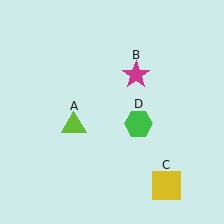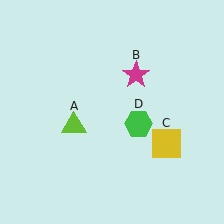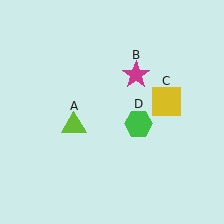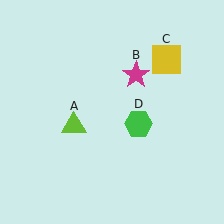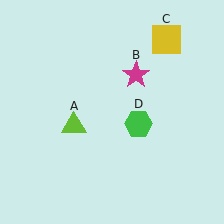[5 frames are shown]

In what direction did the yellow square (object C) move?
The yellow square (object C) moved up.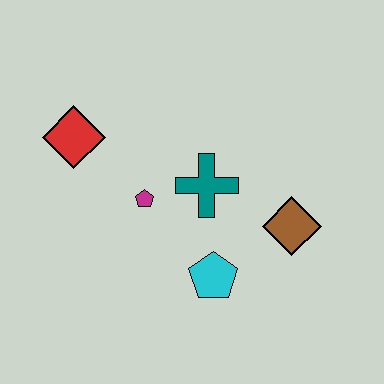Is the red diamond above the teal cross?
Yes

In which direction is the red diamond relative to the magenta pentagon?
The red diamond is to the left of the magenta pentagon.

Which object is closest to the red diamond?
The magenta pentagon is closest to the red diamond.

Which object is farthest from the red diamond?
The brown diamond is farthest from the red diamond.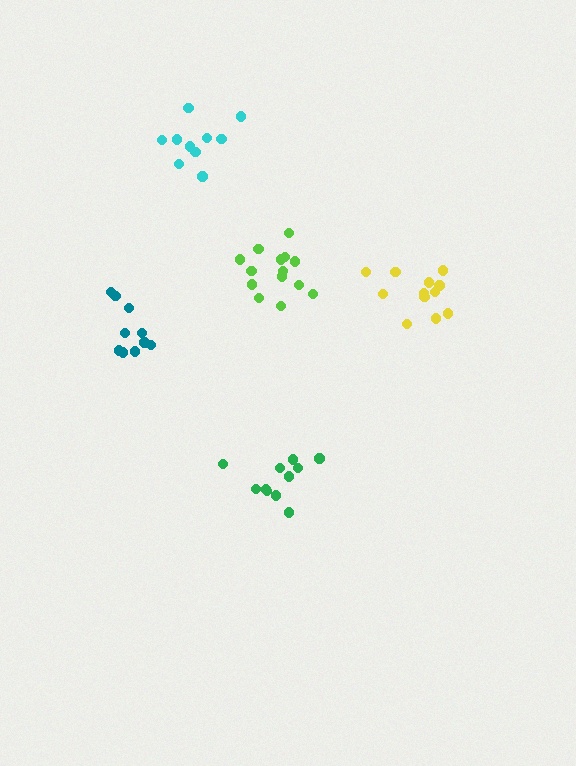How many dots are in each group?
Group 1: 12 dots, Group 2: 14 dots, Group 3: 10 dots, Group 4: 10 dots, Group 5: 11 dots (57 total).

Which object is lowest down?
The green cluster is bottommost.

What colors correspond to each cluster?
The clusters are colored: yellow, lime, cyan, teal, green.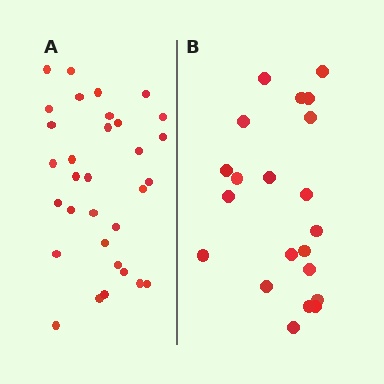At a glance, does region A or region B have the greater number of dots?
Region A (the left region) has more dots.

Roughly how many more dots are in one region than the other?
Region A has roughly 12 or so more dots than region B.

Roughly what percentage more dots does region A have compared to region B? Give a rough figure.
About 50% more.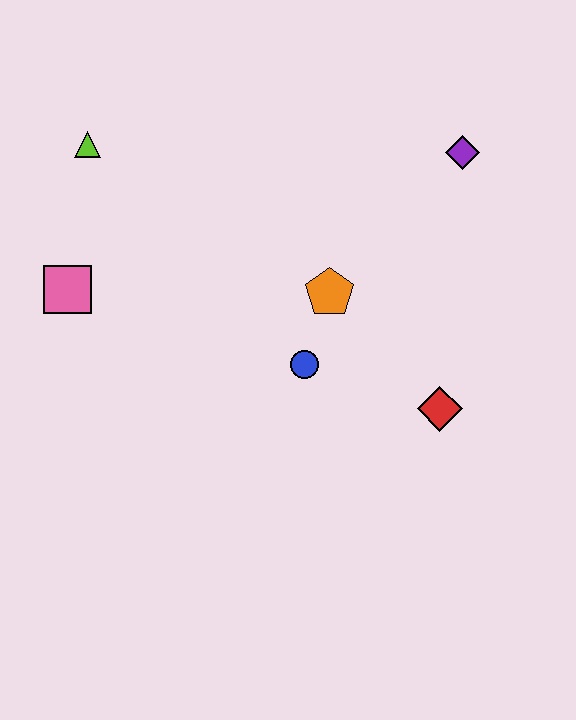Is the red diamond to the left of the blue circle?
No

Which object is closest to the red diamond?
The blue circle is closest to the red diamond.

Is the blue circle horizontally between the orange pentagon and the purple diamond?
No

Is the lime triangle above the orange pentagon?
Yes